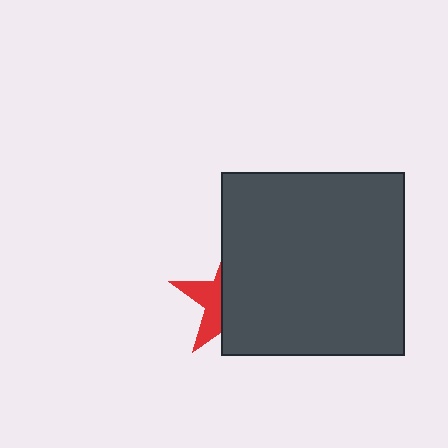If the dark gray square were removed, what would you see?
You would see the complete red star.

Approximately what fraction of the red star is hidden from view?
Roughly 64% of the red star is hidden behind the dark gray square.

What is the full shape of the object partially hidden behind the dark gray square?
The partially hidden object is a red star.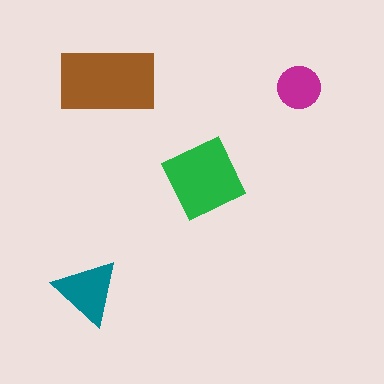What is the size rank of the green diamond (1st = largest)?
2nd.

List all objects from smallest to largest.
The magenta circle, the teal triangle, the green diamond, the brown rectangle.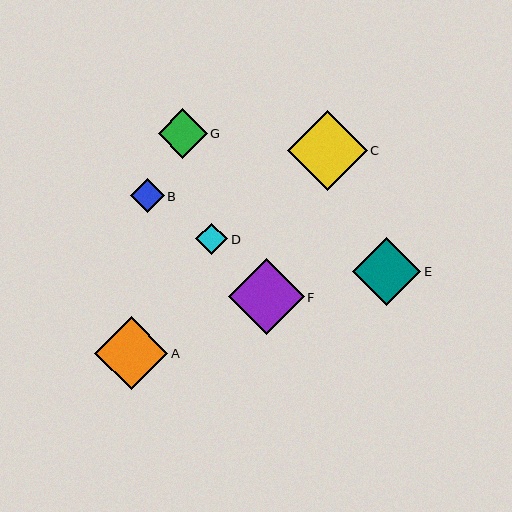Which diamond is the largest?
Diamond C is the largest with a size of approximately 80 pixels.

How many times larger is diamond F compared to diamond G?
Diamond F is approximately 1.5 times the size of diamond G.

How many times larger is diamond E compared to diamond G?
Diamond E is approximately 1.4 times the size of diamond G.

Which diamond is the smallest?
Diamond D is the smallest with a size of approximately 32 pixels.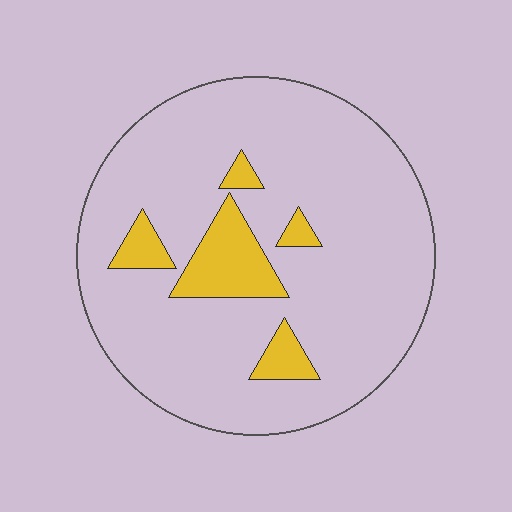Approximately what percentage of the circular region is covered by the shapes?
Approximately 15%.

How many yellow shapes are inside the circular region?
5.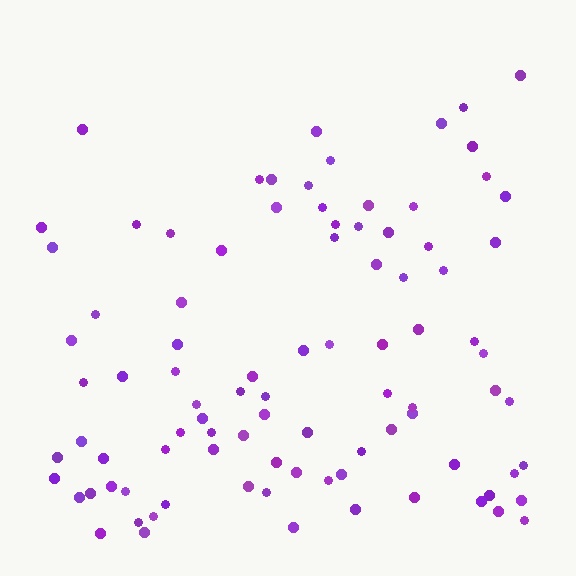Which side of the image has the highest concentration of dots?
The bottom.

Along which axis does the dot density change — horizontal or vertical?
Vertical.